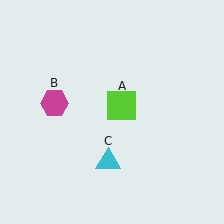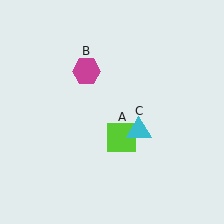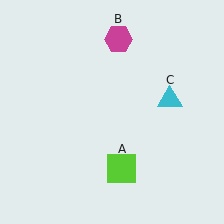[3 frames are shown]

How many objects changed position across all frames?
3 objects changed position: lime square (object A), magenta hexagon (object B), cyan triangle (object C).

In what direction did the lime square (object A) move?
The lime square (object A) moved down.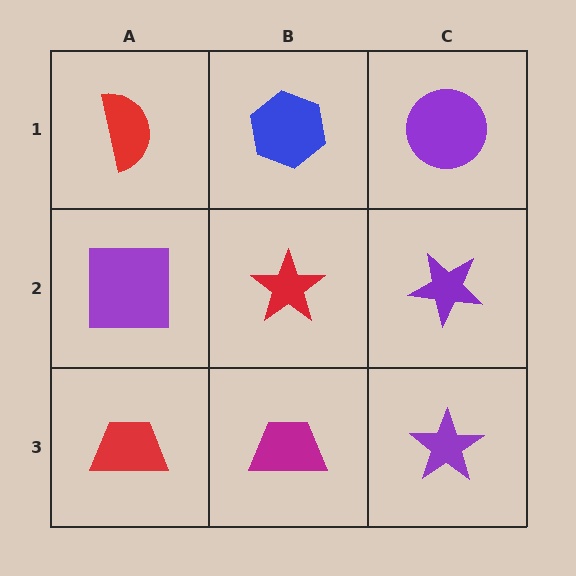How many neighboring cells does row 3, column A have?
2.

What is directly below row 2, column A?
A red trapezoid.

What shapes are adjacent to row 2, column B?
A blue hexagon (row 1, column B), a magenta trapezoid (row 3, column B), a purple square (row 2, column A), a purple star (row 2, column C).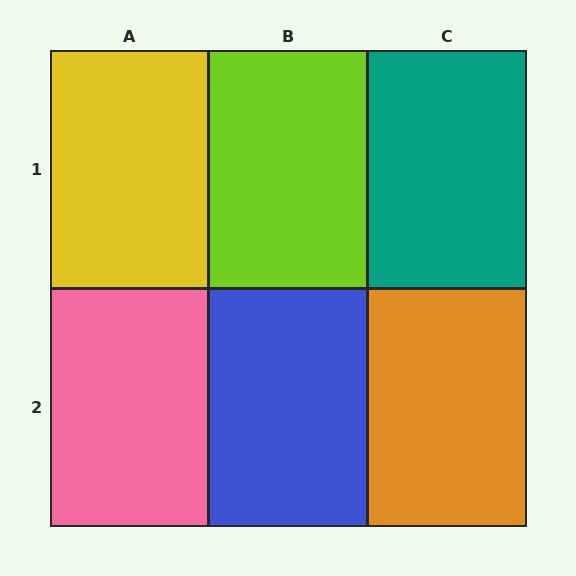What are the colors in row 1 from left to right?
Yellow, lime, teal.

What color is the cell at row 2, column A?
Pink.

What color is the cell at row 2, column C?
Orange.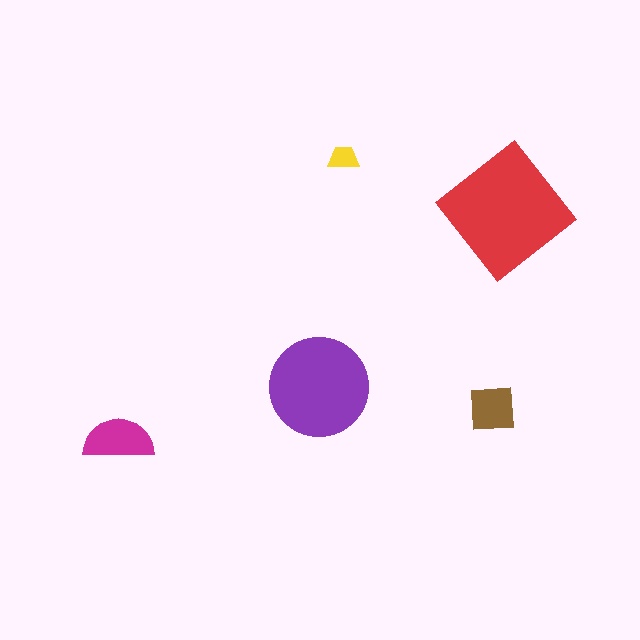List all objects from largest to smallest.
The red diamond, the purple circle, the magenta semicircle, the brown square, the yellow trapezoid.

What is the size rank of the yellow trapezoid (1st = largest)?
5th.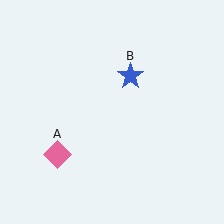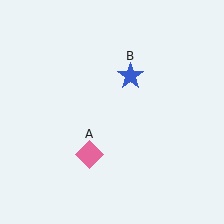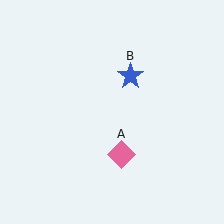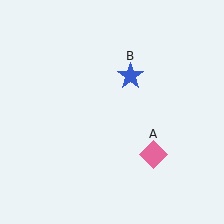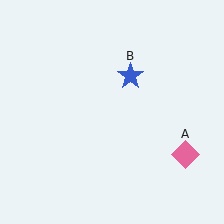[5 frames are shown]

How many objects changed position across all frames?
1 object changed position: pink diamond (object A).